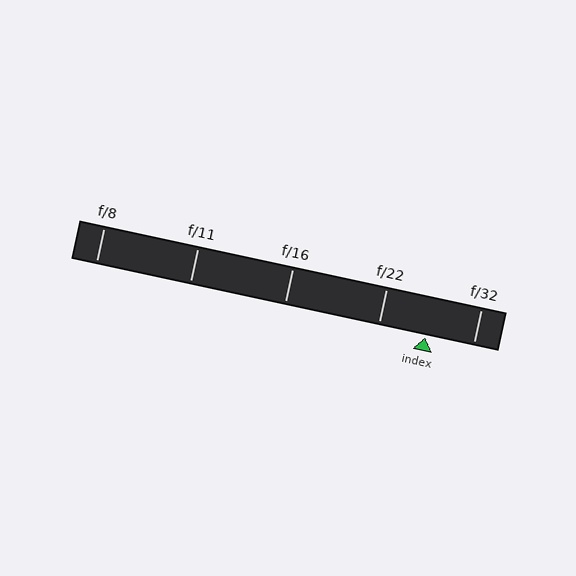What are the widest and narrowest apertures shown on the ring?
The widest aperture shown is f/8 and the narrowest is f/32.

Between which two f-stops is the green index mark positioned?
The index mark is between f/22 and f/32.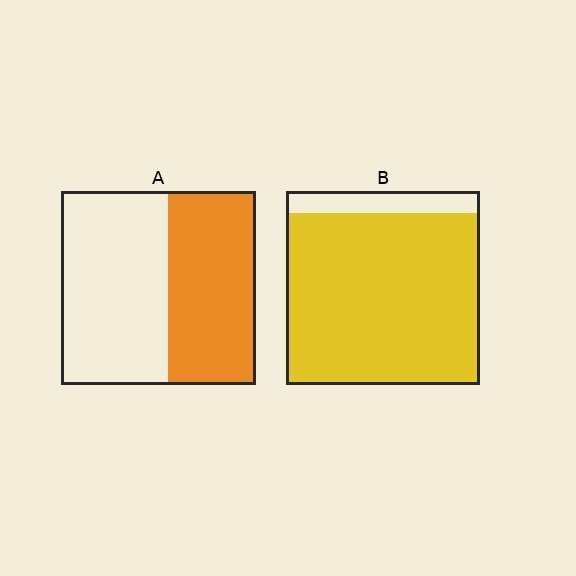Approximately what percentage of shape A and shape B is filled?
A is approximately 45% and B is approximately 90%.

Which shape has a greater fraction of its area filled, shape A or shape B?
Shape B.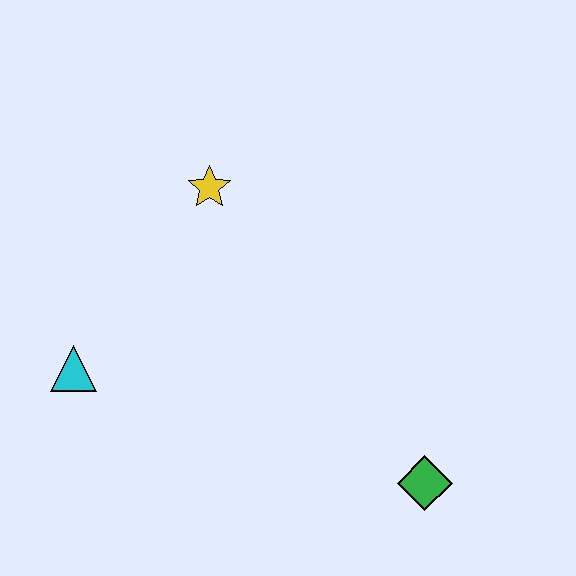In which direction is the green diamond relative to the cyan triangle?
The green diamond is to the right of the cyan triangle.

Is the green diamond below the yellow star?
Yes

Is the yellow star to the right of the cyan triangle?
Yes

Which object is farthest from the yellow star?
The green diamond is farthest from the yellow star.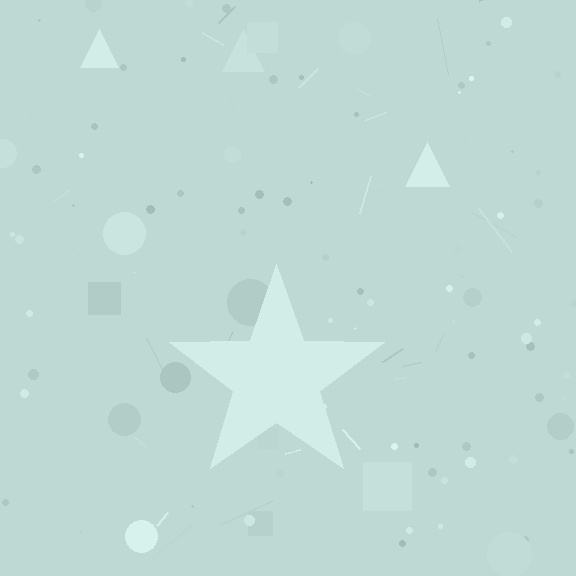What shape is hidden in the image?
A star is hidden in the image.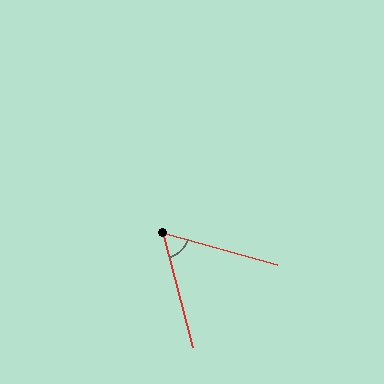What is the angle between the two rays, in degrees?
Approximately 60 degrees.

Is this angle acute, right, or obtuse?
It is acute.